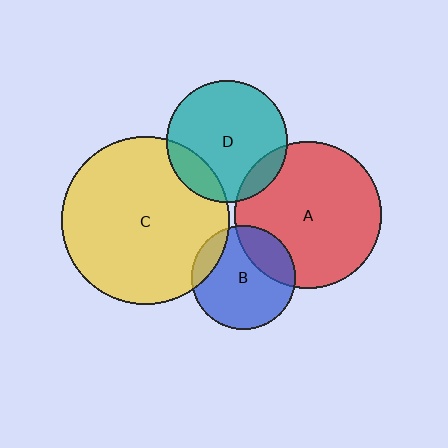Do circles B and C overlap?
Yes.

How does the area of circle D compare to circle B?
Approximately 1.4 times.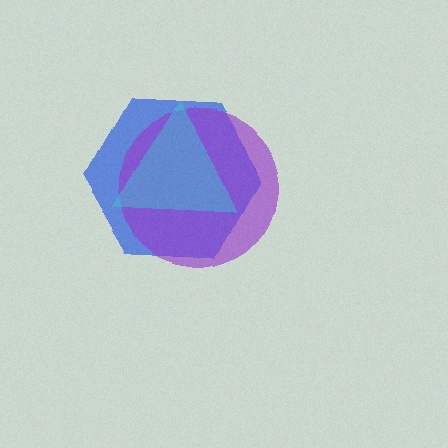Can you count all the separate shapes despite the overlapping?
Yes, there are 3 separate shapes.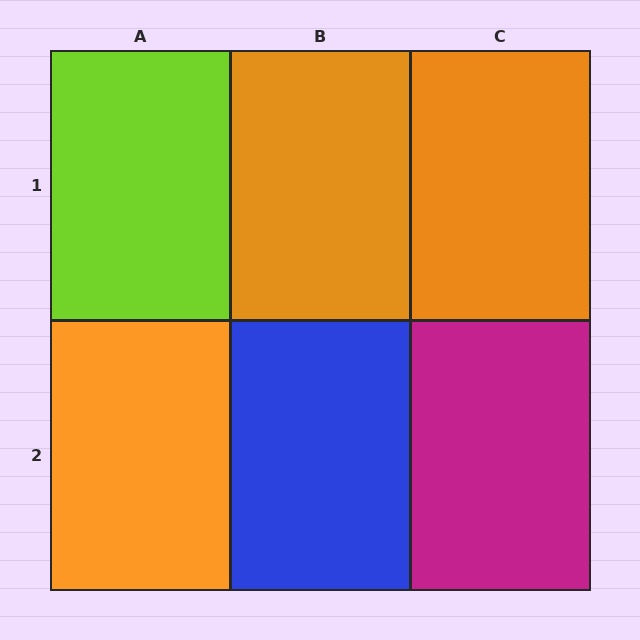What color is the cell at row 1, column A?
Lime.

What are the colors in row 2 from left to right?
Orange, blue, magenta.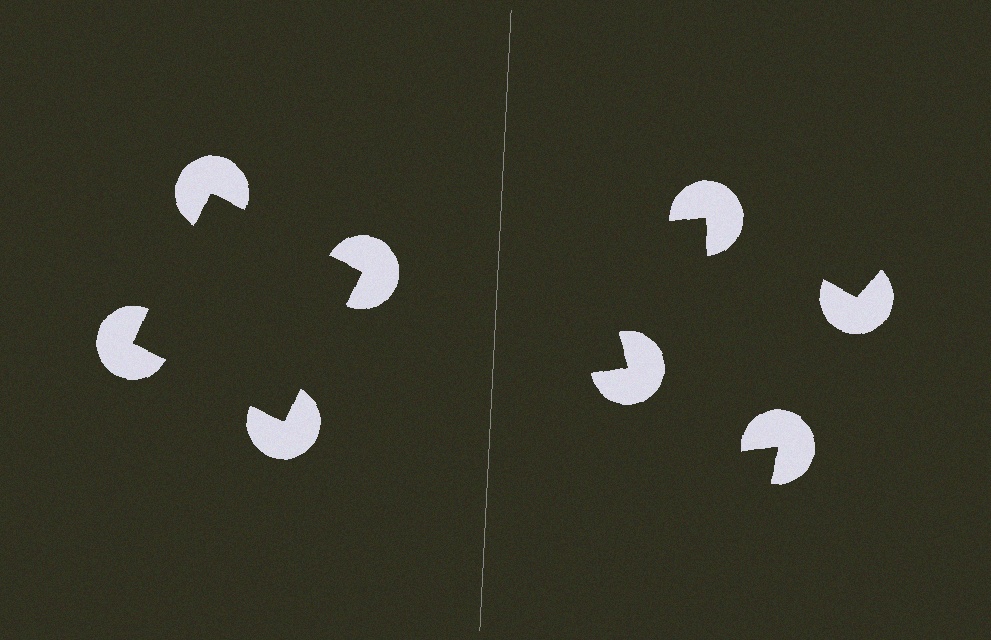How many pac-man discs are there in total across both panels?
8 — 4 on each side.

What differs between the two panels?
The pac-man discs are positioned identically on both sides; only the wedge orientations differ. On the left they align to a square; on the right they are misaligned.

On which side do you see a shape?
An illusory square appears on the left side. On the right side the wedge cuts are rotated, so no coherent shape forms.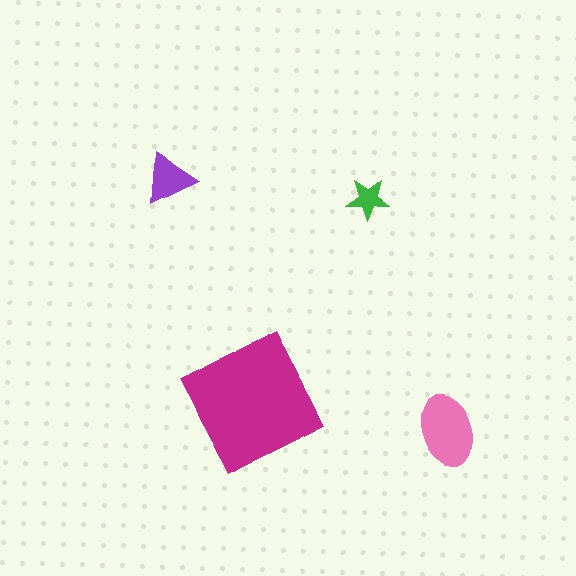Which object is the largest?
The magenta square.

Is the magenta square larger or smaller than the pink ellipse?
Larger.